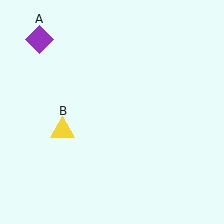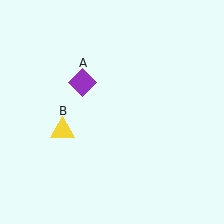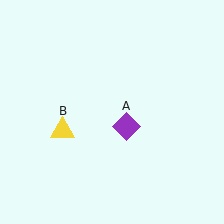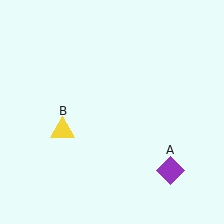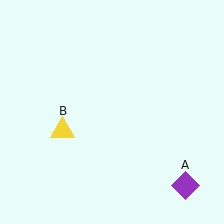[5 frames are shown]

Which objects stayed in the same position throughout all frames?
Yellow triangle (object B) remained stationary.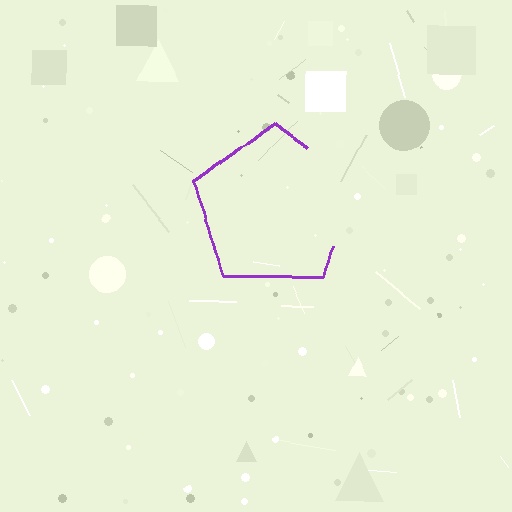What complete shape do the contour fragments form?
The contour fragments form a pentagon.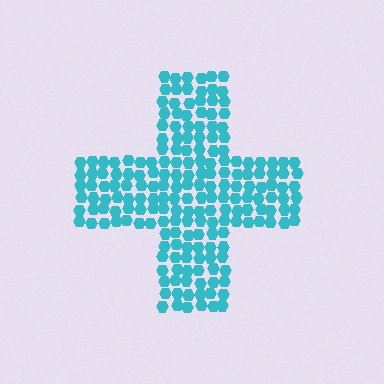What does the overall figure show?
The overall figure shows a cross.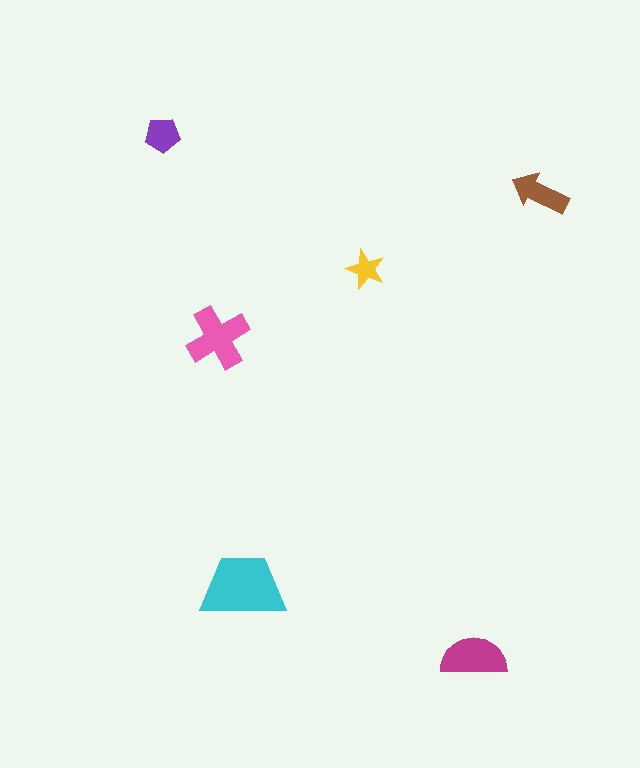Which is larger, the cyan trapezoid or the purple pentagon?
The cyan trapezoid.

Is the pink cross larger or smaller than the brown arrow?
Larger.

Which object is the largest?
The cyan trapezoid.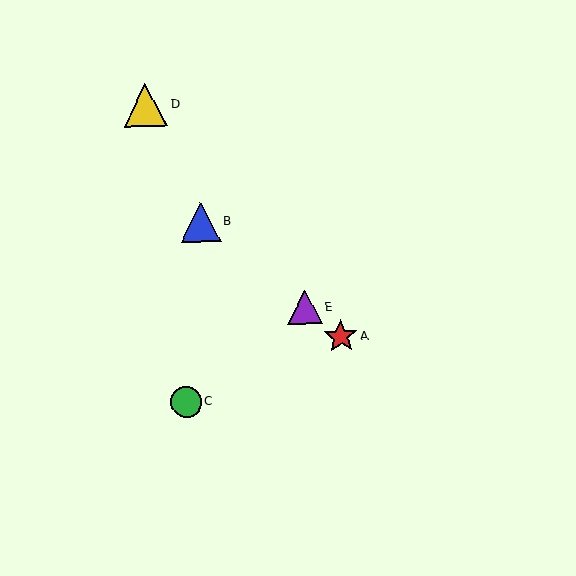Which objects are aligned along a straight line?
Objects A, B, E are aligned along a straight line.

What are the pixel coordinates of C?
Object C is at (186, 402).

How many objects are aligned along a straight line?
3 objects (A, B, E) are aligned along a straight line.